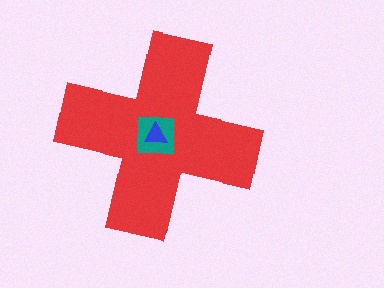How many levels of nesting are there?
3.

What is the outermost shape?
The red cross.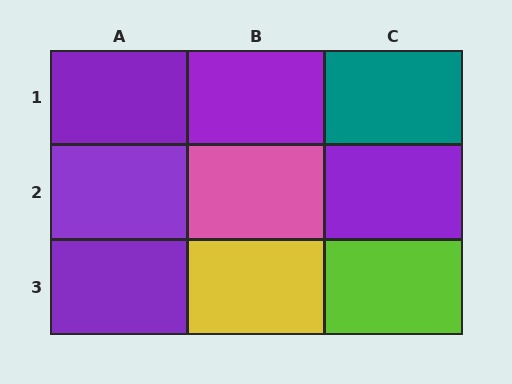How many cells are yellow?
1 cell is yellow.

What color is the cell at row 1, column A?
Purple.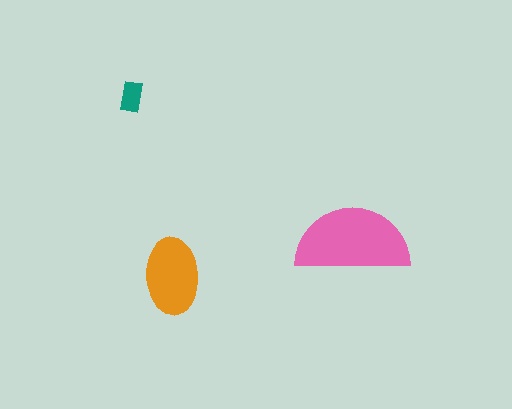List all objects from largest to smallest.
The pink semicircle, the orange ellipse, the teal rectangle.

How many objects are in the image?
There are 3 objects in the image.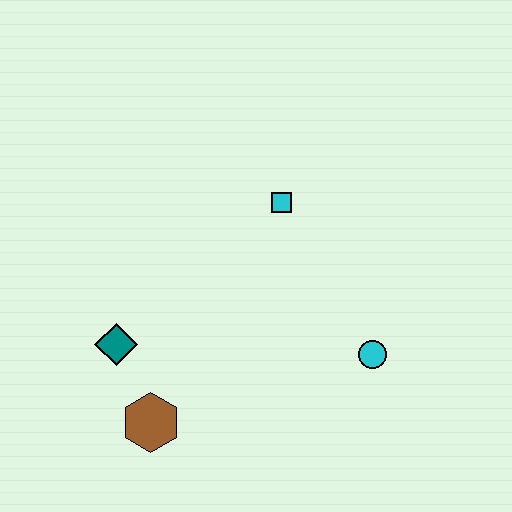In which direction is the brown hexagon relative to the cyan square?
The brown hexagon is below the cyan square.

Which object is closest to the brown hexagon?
The teal diamond is closest to the brown hexagon.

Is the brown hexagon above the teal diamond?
No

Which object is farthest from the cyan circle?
The teal diamond is farthest from the cyan circle.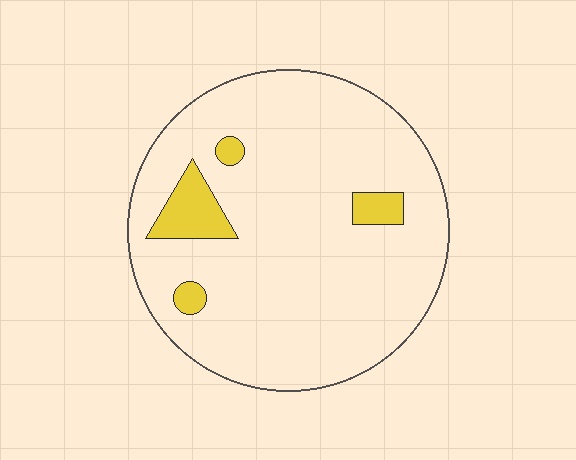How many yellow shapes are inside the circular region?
4.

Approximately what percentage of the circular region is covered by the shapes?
Approximately 10%.